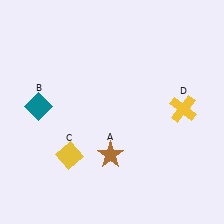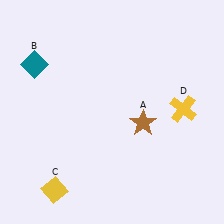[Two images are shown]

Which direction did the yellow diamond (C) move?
The yellow diamond (C) moved down.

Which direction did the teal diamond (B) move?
The teal diamond (B) moved up.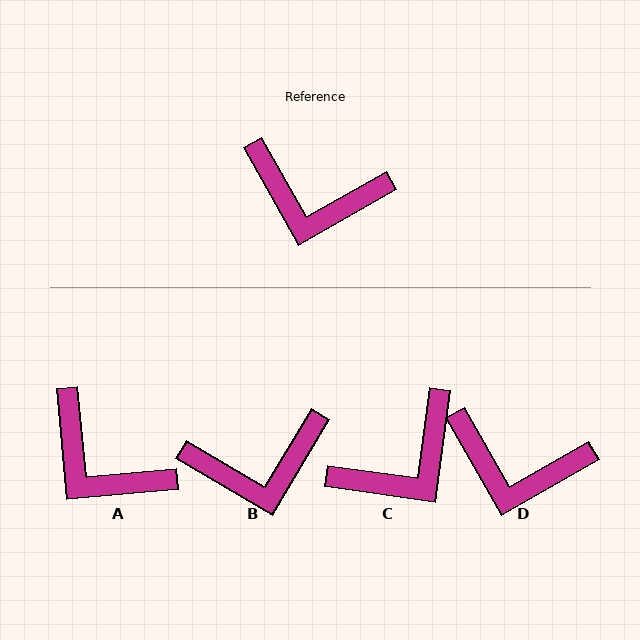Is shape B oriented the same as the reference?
No, it is off by about 30 degrees.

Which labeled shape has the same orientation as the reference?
D.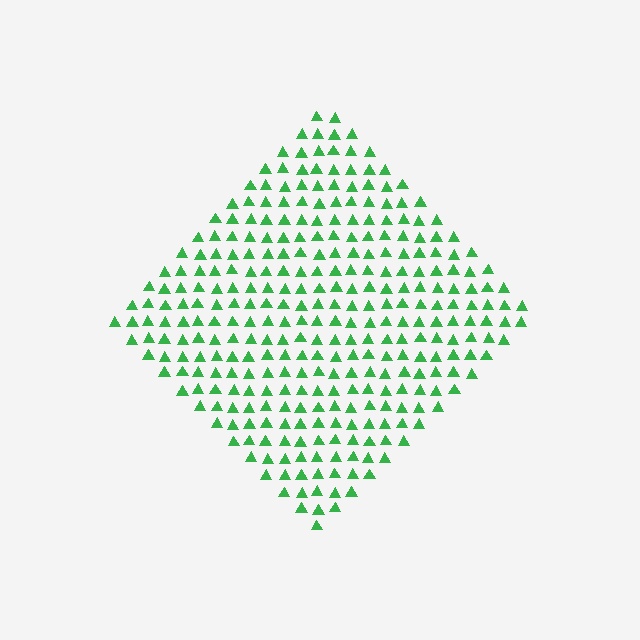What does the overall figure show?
The overall figure shows a diamond.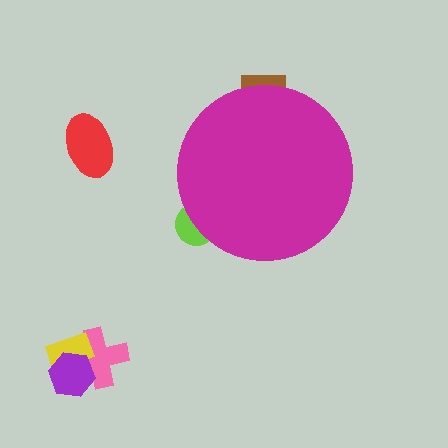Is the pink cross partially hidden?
No, the pink cross is fully visible.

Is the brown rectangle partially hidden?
Yes, the brown rectangle is partially hidden behind the magenta circle.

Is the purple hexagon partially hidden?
No, the purple hexagon is fully visible.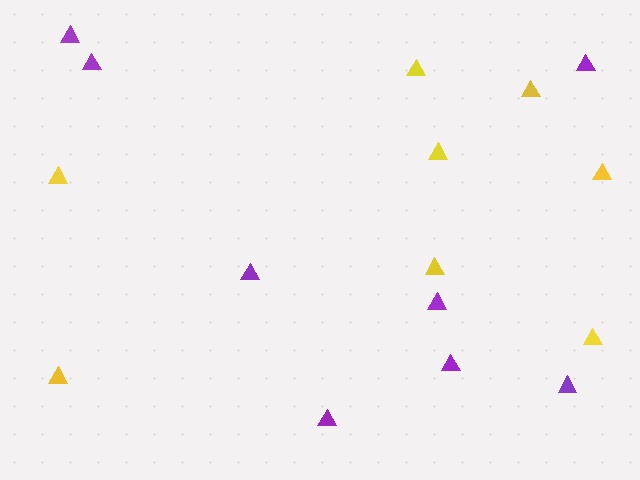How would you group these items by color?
There are 2 groups: one group of purple triangles (8) and one group of yellow triangles (8).